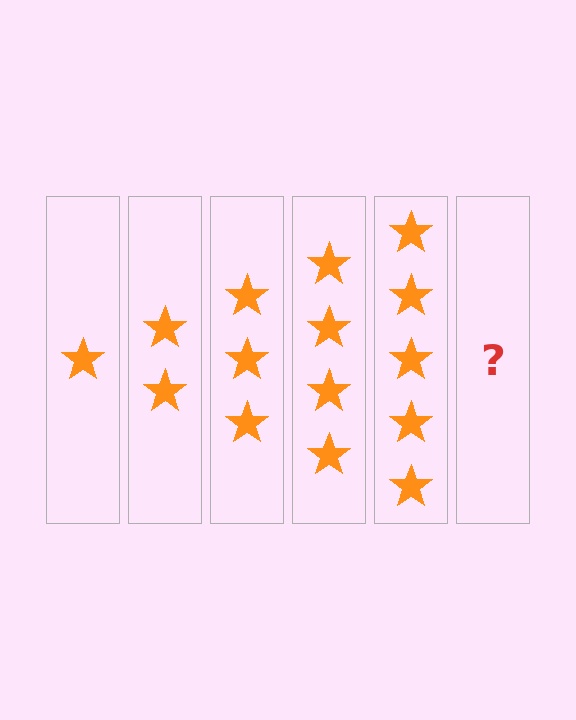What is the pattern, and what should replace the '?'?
The pattern is that each step adds one more star. The '?' should be 6 stars.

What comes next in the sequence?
The next element should be 6 stars.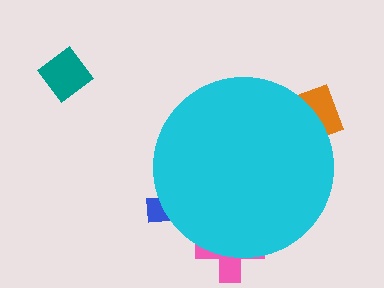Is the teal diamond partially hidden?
No, the teal diamond is fully visible.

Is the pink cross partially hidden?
Yes, the pink cross is partially hidden behind the cyan circle.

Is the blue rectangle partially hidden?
Yes, the blue rectangle is partially hidden behind the cyan circle.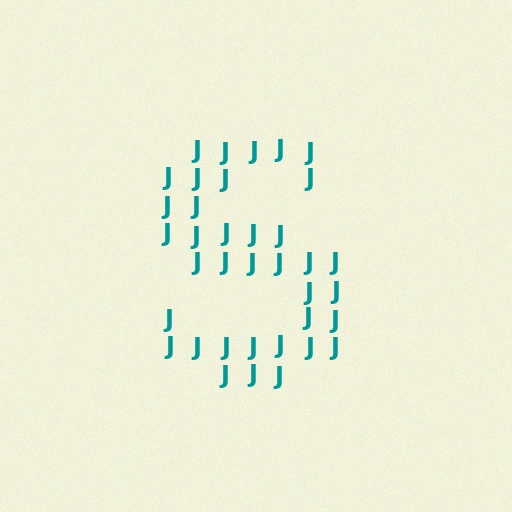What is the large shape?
The large shape is the letter S.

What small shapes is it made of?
It is made of small letter J's.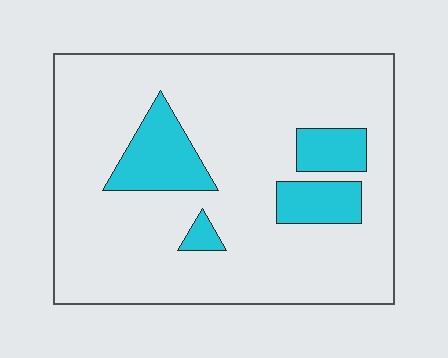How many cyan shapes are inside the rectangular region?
4.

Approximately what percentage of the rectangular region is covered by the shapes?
Approximately 15%.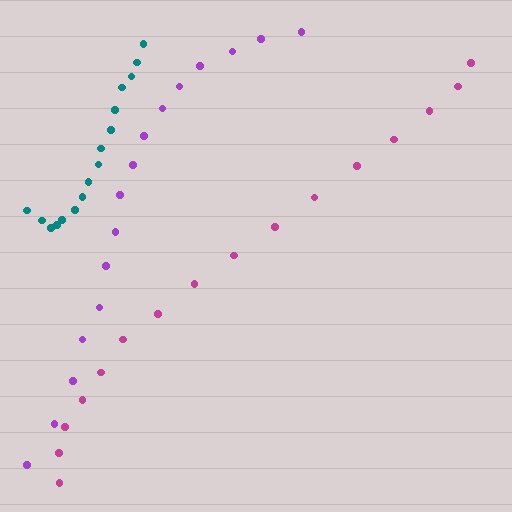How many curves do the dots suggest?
There are 3 distinct paths.